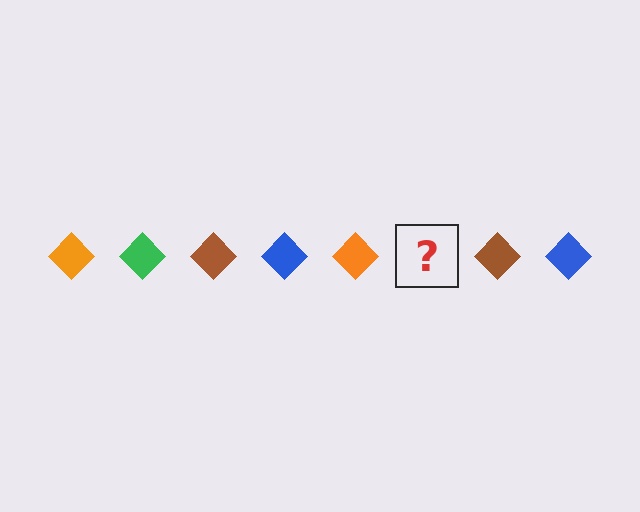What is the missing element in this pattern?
The missing element is a green diamond.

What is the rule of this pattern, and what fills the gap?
The rule is that the pattern cycles through orange, green, brown, blue diamonds. The gap should be filled with a green diamond.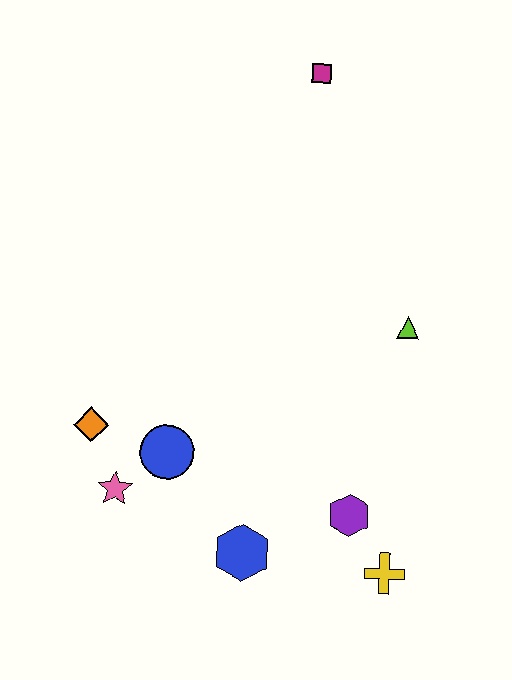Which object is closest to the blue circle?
The pink star is closest to the blue circle.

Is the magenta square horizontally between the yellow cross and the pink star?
Yes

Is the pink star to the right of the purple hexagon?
No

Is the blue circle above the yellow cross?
Yes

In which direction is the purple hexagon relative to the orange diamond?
The purple hexagon is to the right of the orange diamond.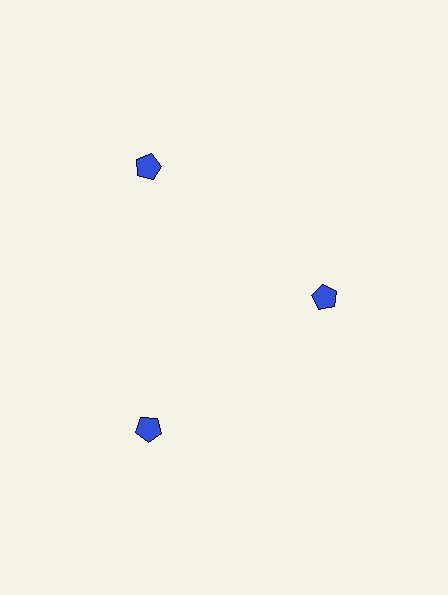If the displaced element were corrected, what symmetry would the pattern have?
It would have 3-fold rotational symmetry — the pattern would map onto itself every 120 degrees.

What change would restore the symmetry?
The symmetry would be restored by moving it outward, back onto the ring so that all 3 pentagons sit at equal angles and equal distance from the center.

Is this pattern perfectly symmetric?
No. The 3 blue pentagons are arranged in a ring, but one element near the 3 o'clock position is pulled inward toward the center, breaking the 3-fold rotational symmetry.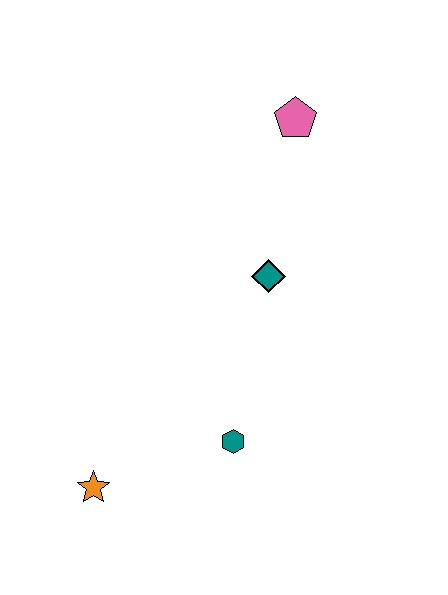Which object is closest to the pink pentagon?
The teal diamond is closest to the pink pentagon.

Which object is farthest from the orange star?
The pink pentagon is farthest from the orange star.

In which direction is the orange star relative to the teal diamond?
The orange star is below the teal diamond.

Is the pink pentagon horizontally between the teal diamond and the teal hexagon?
No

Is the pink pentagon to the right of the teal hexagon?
Yes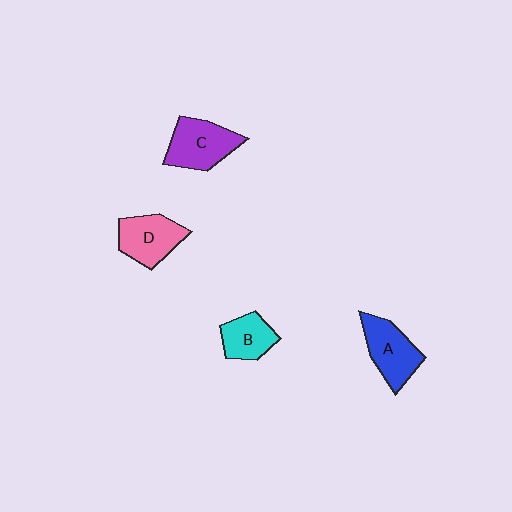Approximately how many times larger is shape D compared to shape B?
Approximately 1.3 times.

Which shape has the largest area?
Shape C (purple).